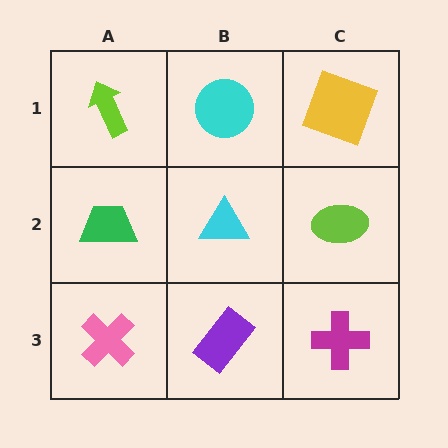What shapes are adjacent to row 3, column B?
A cyan triangle (row 2, column B), a pink cross (row 3, column A), a magenta cross (row 3, column C).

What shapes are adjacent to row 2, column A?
A lime arrow (row 1, column A), a pink cross (row 3, column A), a cyan triangle (row 2, column B).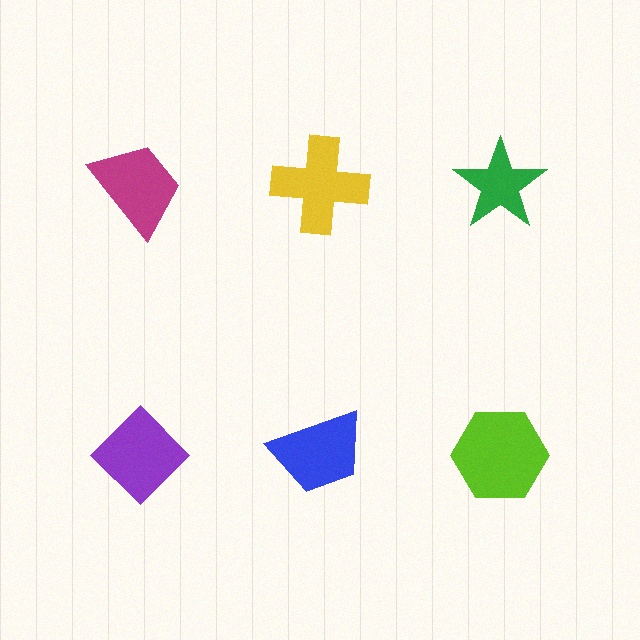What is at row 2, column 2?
A blue trapezoid.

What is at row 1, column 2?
A yellow cross.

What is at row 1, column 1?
A magenta trapezoid.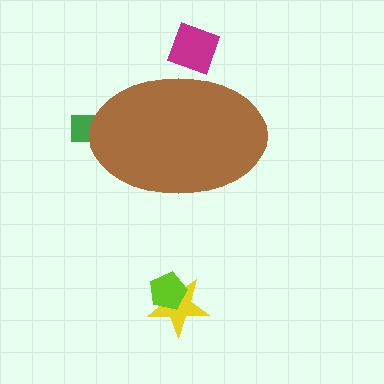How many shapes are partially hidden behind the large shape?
2 shapes are partially hidden.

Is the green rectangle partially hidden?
Yes, the green rectangle is partially hidden behind the brown ellipse.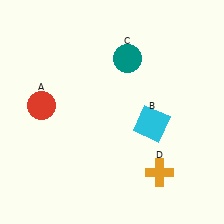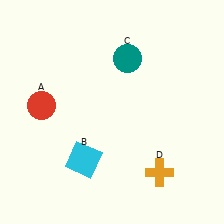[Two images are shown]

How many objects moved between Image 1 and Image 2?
1 object moved between the two images.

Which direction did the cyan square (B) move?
The cyan square (B) moved left.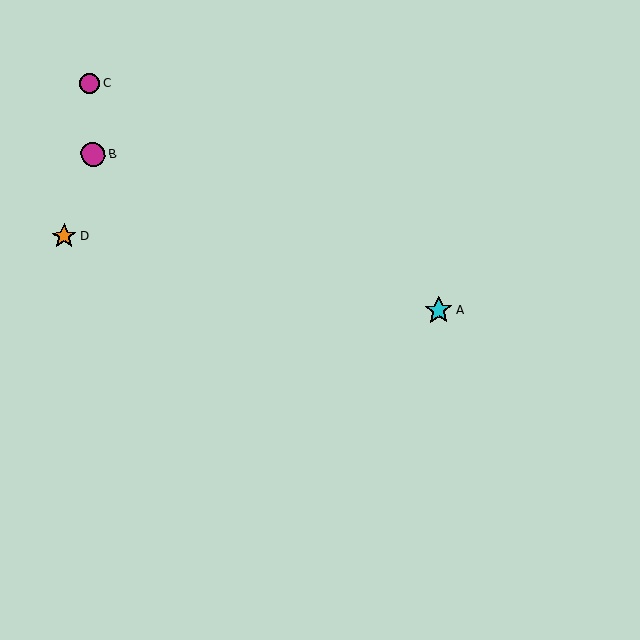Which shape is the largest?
The cyan star (labeled A) is the largest.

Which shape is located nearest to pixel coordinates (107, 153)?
The magenta circle (labeled B) at (93, 154) is nearest to that location.